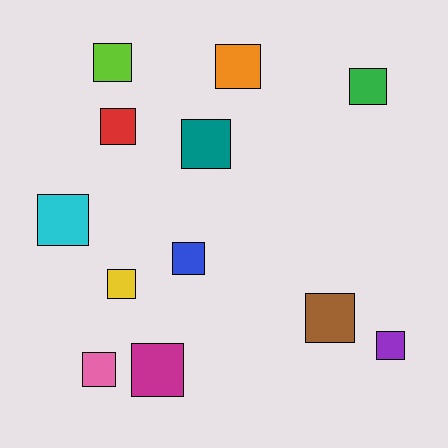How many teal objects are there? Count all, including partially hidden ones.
There is 1 teal object.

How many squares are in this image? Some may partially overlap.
There are 12 squares.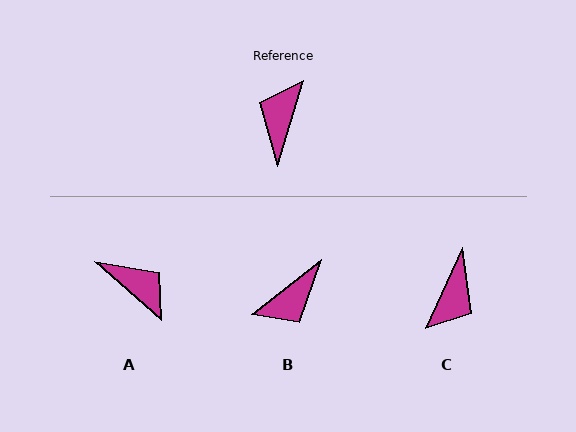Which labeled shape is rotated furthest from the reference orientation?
C, about 173 degrees away.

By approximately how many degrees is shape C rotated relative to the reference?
Approximately 173 degrees counter-clockwise.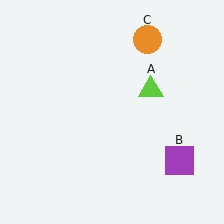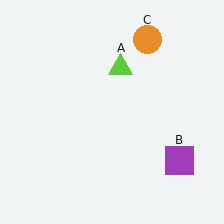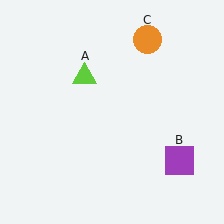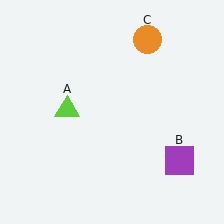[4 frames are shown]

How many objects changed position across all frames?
1 object changed position: lime triangle (object A).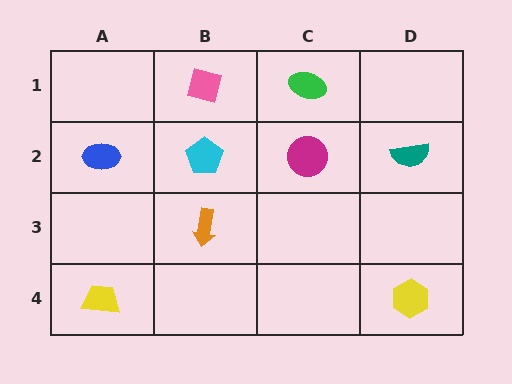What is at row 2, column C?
A magenta circle.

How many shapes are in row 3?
1 shape.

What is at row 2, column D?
A teal semicircle.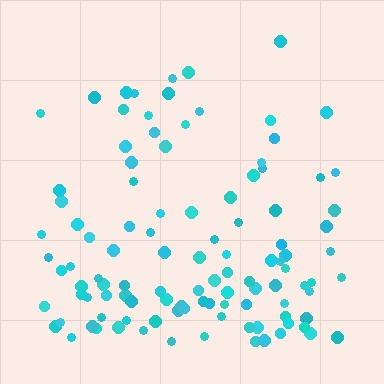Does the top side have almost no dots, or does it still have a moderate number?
Still a moderate number, just noticeably fewer than the bottom.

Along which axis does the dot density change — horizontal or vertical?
Vertical.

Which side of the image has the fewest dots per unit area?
The top.